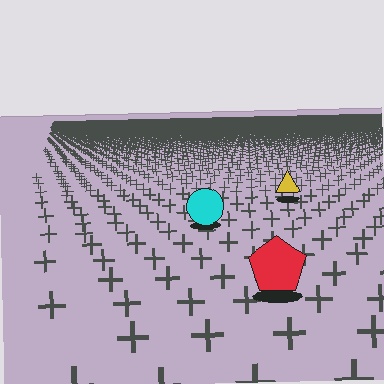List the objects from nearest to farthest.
From nearest to farthest: the red pentagon, the cyan circle, the yellow triangle.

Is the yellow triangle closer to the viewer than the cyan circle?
No. The cyan circle is closer — you can tell from the texture gradient: the ground texture is coarser near it.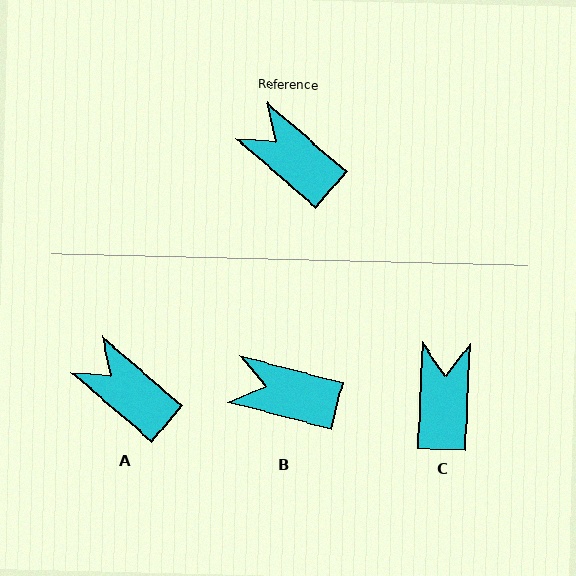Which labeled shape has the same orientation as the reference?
A.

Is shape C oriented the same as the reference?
No, it is off by about 52 degrees.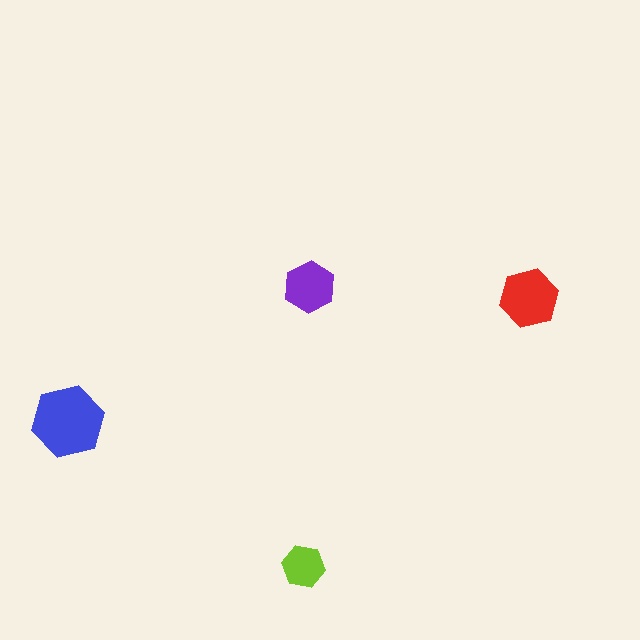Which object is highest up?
The purple hexagon is topmost.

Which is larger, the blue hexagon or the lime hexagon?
The blue one.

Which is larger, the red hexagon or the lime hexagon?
The red one.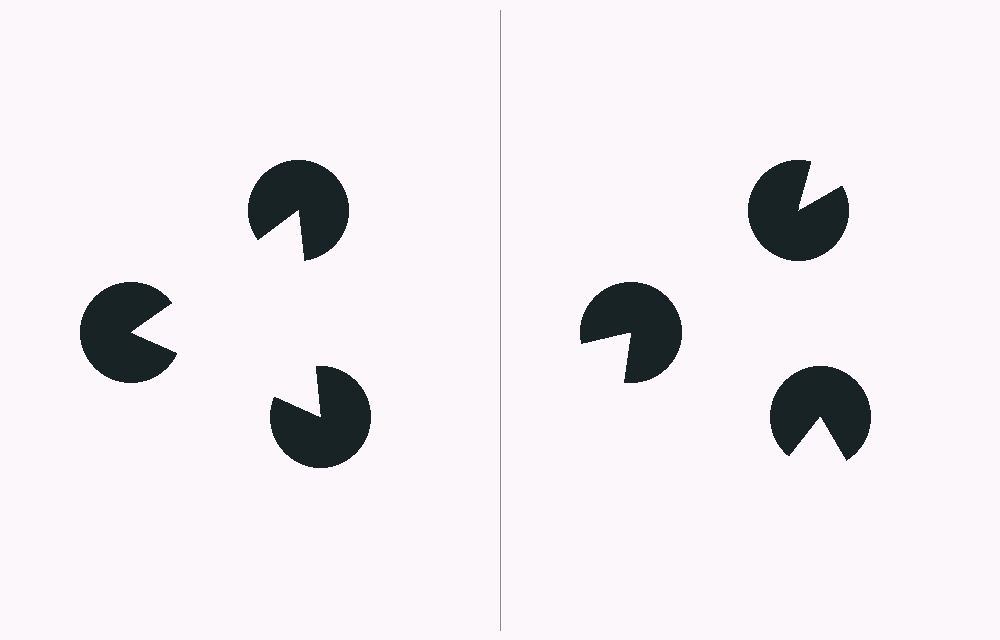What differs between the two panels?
The pac-man discs are positioned identically on both sides; only the wedge orientations differ. On the left they align to a triangle; on the right they are misaligned.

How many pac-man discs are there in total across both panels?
6 — 3 on each side.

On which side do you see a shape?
An illusory triangle appears on the left side. On the right side the wedge cuts are rotated, so no coherent shape forms.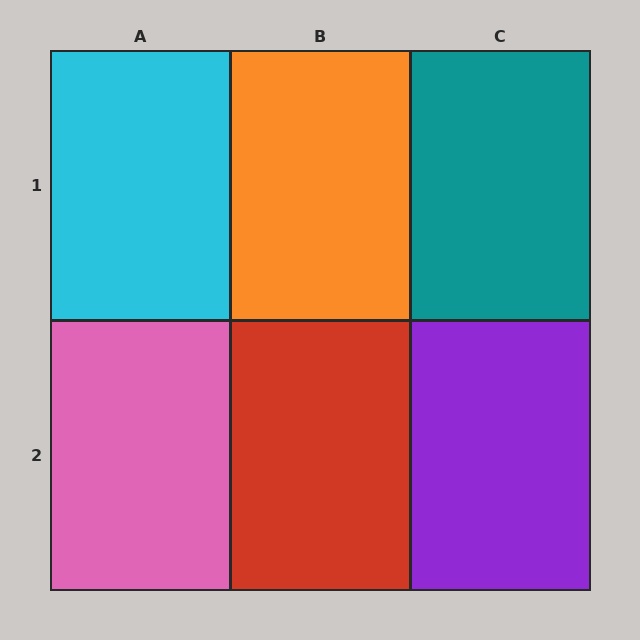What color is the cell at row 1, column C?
Teal.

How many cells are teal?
1 cell is teal.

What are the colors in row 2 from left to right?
Pink, red, purple.